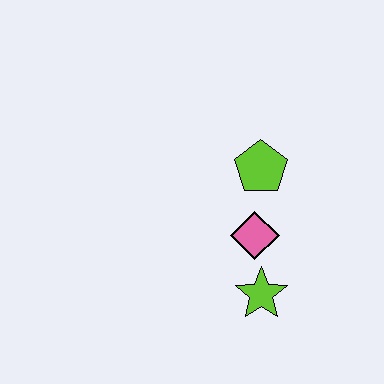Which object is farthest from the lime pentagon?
The lime star is farthest from the lime pentagon.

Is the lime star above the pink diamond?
No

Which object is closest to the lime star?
The pink diamond is closest to the lime star.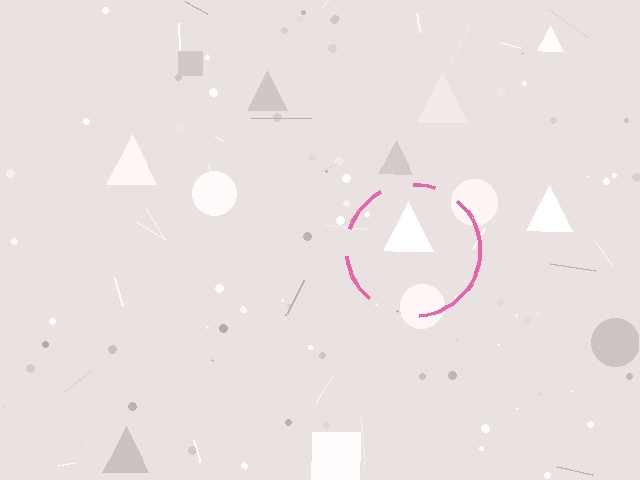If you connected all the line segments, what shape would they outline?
They would outline a circle.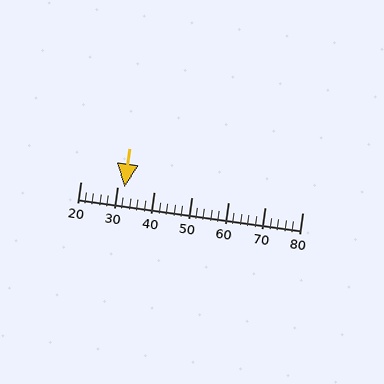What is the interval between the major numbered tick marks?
The major tick marks are spaced 10 units apart.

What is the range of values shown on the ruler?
The ruler shows values from 20 to 80.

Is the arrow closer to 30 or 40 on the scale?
The arrow is closer to 30.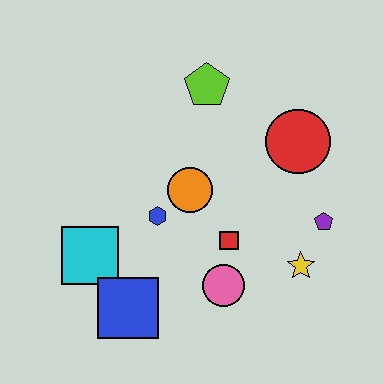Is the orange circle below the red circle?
Yes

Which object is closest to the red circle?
The purple pentagon is closest to the red circle.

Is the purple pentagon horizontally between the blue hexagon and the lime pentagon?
No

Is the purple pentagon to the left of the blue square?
No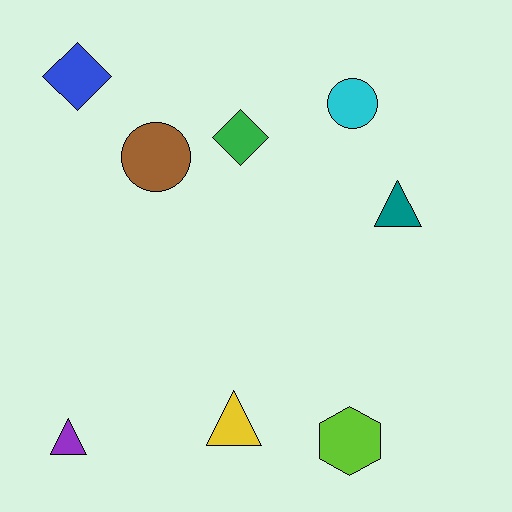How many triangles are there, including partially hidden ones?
There are 3 triangles.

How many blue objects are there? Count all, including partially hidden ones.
There is 1 blue object.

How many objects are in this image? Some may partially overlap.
There are 8 objects.